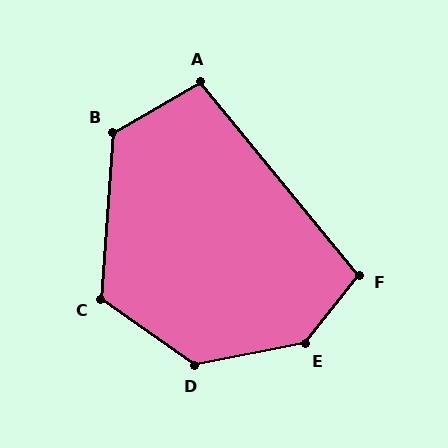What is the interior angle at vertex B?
Approximately 124 degrees (obtuse).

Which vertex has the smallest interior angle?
A, at approximately 99 degrees.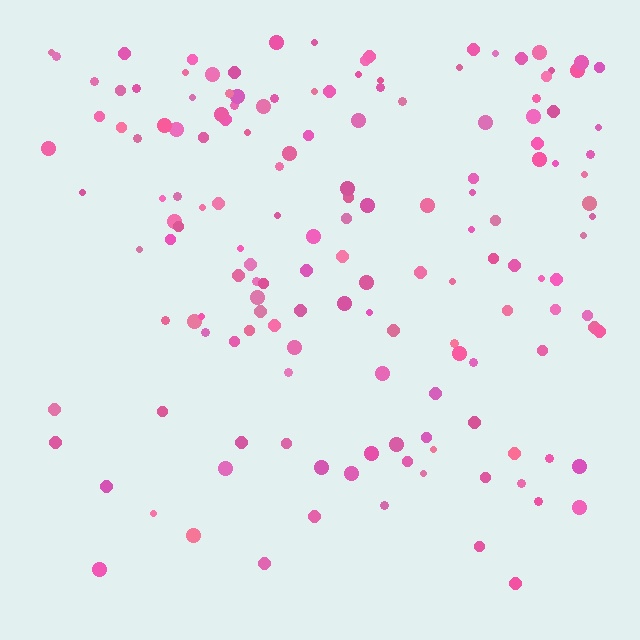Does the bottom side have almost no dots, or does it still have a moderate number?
Still a moderate number, just noticeably fewer than the top.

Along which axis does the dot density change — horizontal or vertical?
Vertical.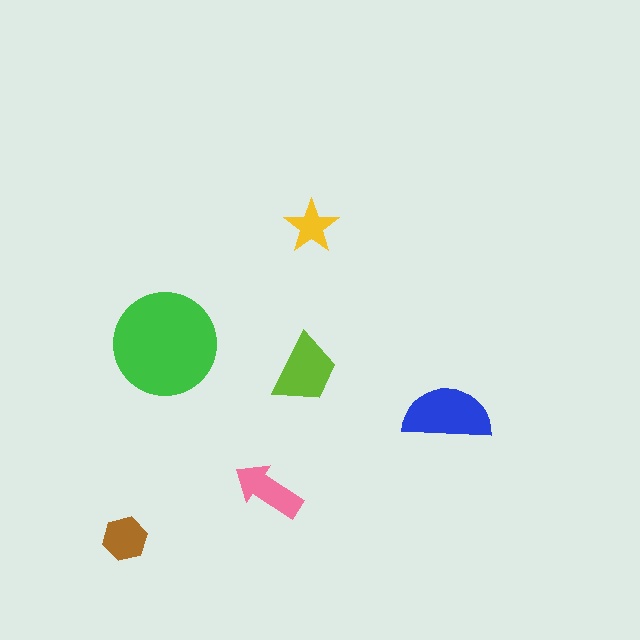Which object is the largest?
The green circle.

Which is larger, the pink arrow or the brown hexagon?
The pink arrow.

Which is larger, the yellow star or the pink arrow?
The pink arrow.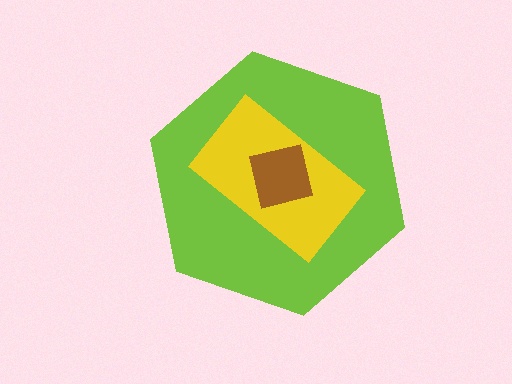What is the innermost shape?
The brown square.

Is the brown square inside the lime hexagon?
Yes.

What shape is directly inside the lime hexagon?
The yellow rectangle.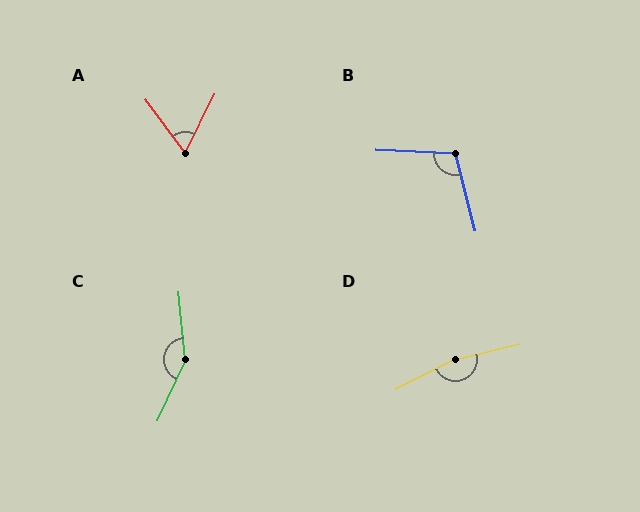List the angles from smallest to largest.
A (63°), B (107°), C (150°), D (167°).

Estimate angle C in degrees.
Approximately 150 degrees.